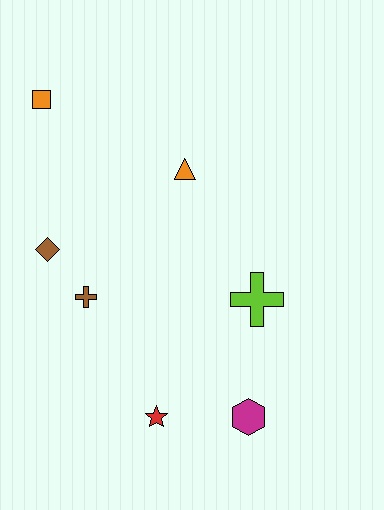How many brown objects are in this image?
There are 2 brown objects.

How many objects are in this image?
There are 7 objects.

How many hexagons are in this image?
There is 1 hexagon.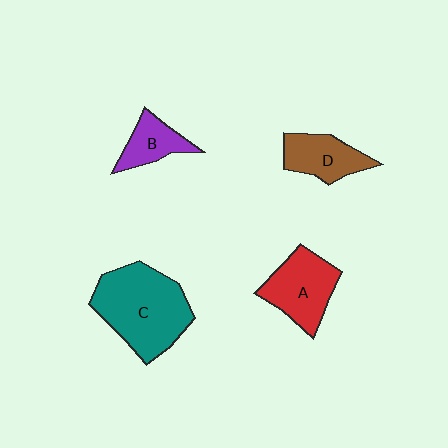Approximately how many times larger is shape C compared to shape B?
Approximately 2.7 times.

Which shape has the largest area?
Shape C (teal).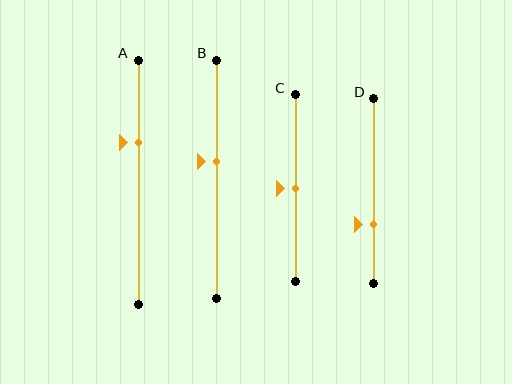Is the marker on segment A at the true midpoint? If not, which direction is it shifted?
No, the marker on segment A is shifted upward by about 16% of the segment length.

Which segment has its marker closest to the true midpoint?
Segment C has its marker closest to the true midpoint.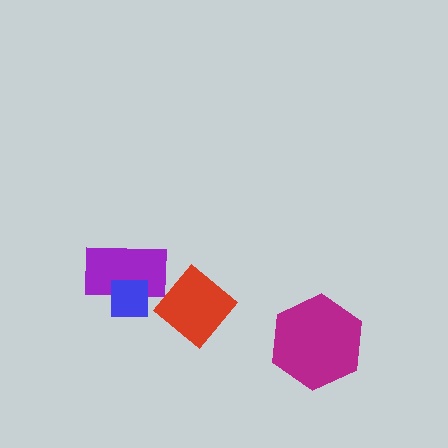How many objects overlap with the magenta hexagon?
0 objects overlap with the magenta hexagon.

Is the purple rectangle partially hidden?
Yes, it is partially covered by another shape.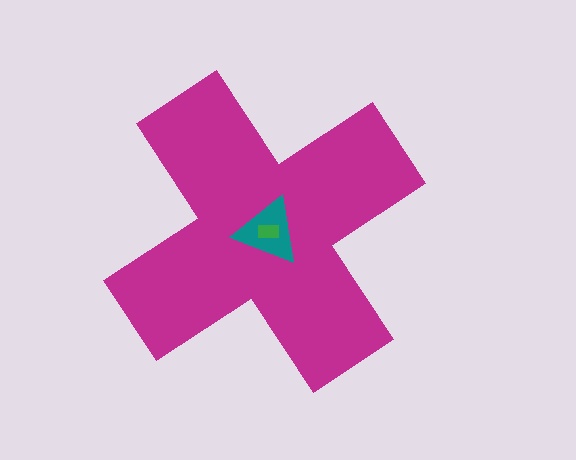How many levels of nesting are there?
3.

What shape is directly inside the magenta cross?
The teal triangle.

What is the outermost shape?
The magenta cross.